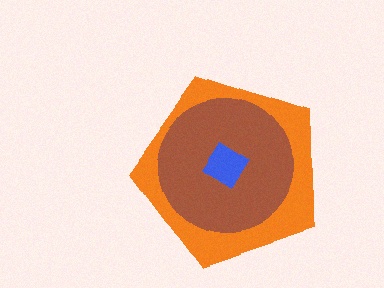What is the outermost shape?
The orange pentagon.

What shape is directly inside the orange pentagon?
The brown circle.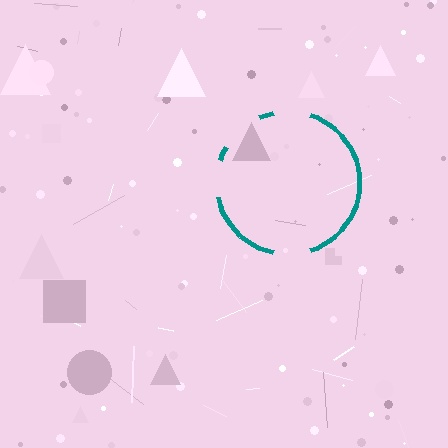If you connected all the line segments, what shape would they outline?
They would outline a circle.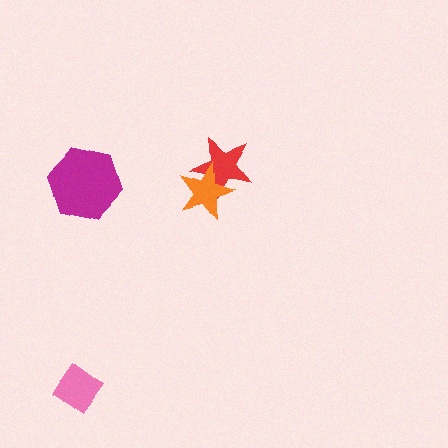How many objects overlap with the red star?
1 object overlaps with the red star.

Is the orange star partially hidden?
No, no other shape covers it.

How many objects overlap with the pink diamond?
0 objects overlap with the pink diamond.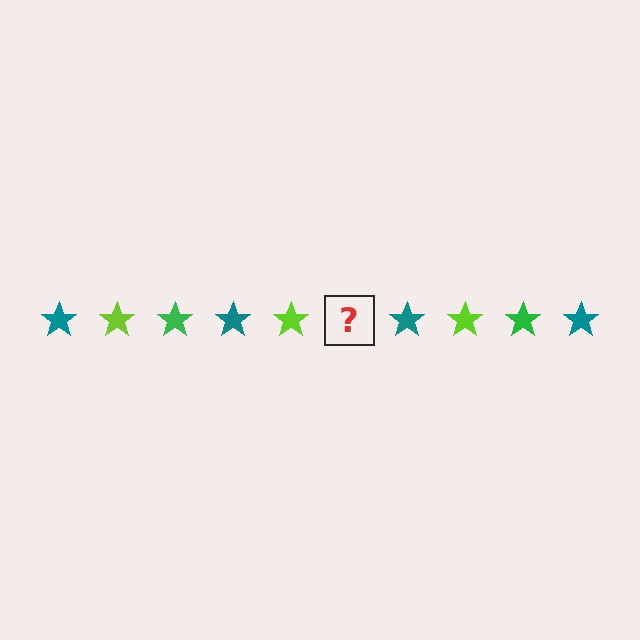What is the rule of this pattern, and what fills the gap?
The rule is that the pattern cycles through teal, lime, green stars. The gap should be filled with a green star.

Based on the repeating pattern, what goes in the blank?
The blank should be a green star.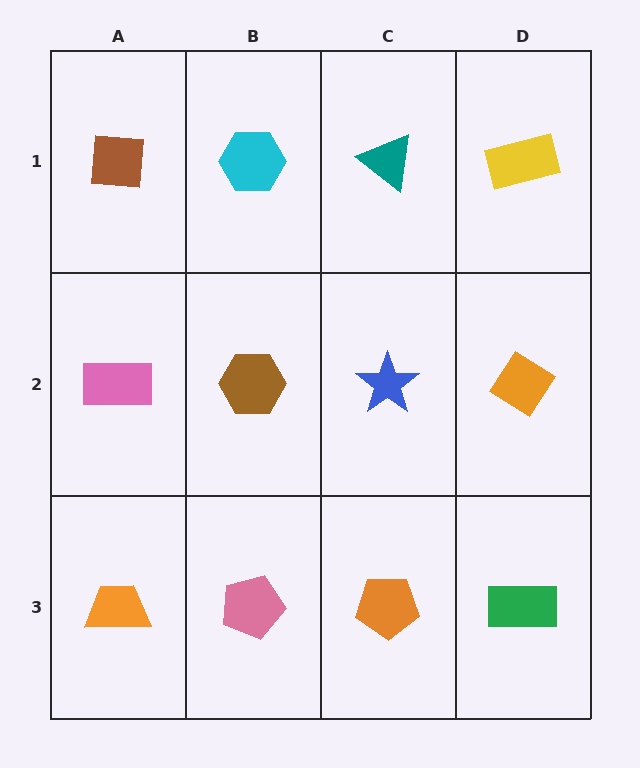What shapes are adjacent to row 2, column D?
A yellow rectangle (row 1, column D), a green rectangle (row 3, column D), a blue star (row 2, column C).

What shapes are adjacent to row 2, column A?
A brown square (row 1, column A), an orange trapezoid (row 3, column A), a brown hexagon (row 2, column B).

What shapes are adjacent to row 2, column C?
A teal triangle (row 1, column C), an orange pentagon (row 3, column C), a brown hexagon (row 2, column B), an orange diamond (row 2, column D).